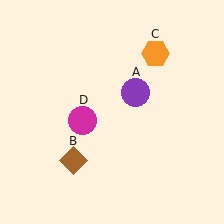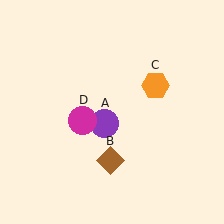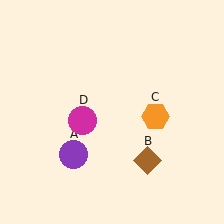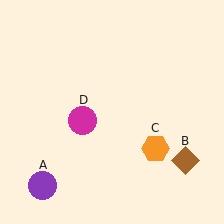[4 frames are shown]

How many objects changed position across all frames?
3 objects changed position: purple circle (object A), brown diamond (object B), orange hexagon (object C).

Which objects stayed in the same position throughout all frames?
Magenta circle (object D) remained stationary.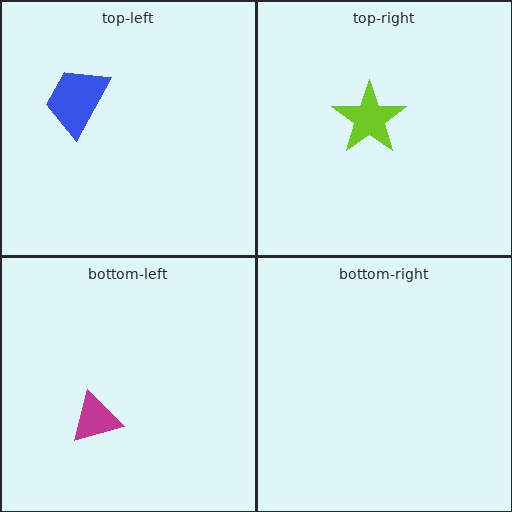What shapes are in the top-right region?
The lime star.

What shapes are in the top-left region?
The blue trapezoid.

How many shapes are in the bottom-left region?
1.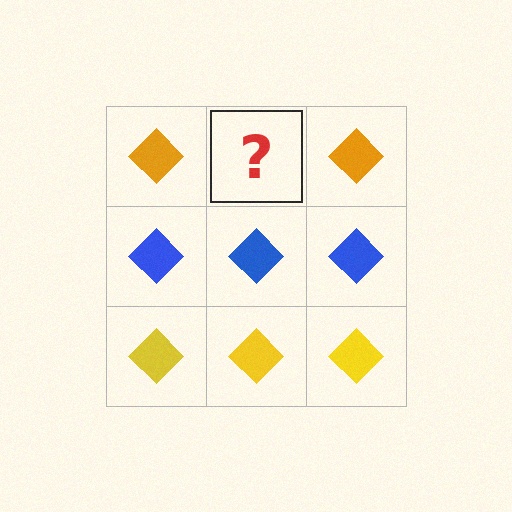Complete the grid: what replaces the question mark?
The question mark should be replaced with an orange diamond.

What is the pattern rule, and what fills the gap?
The rule is that each row has a consistent color. The gap should be filled with an orange diamond.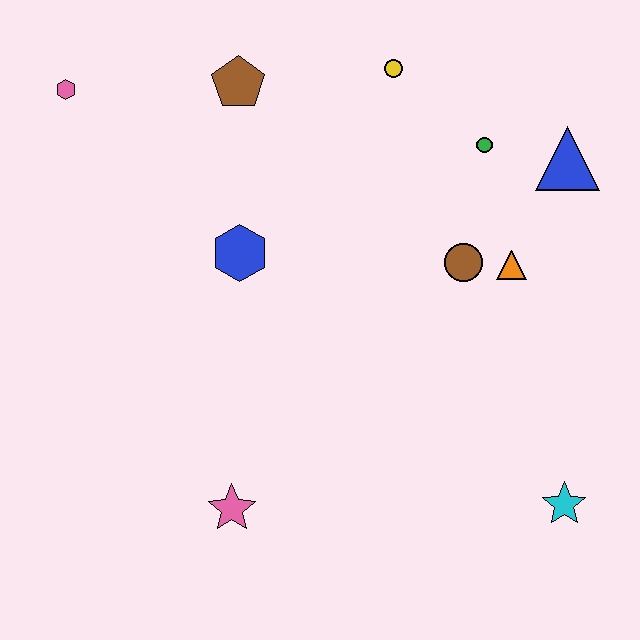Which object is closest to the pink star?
The blue hexagon is closest to the pink star.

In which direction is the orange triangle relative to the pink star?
The orange triangle is to the right of the pink star.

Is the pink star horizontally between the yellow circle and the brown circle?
No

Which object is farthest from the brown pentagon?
The cyan star is farthest from the brown pentagon.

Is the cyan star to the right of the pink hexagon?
Yes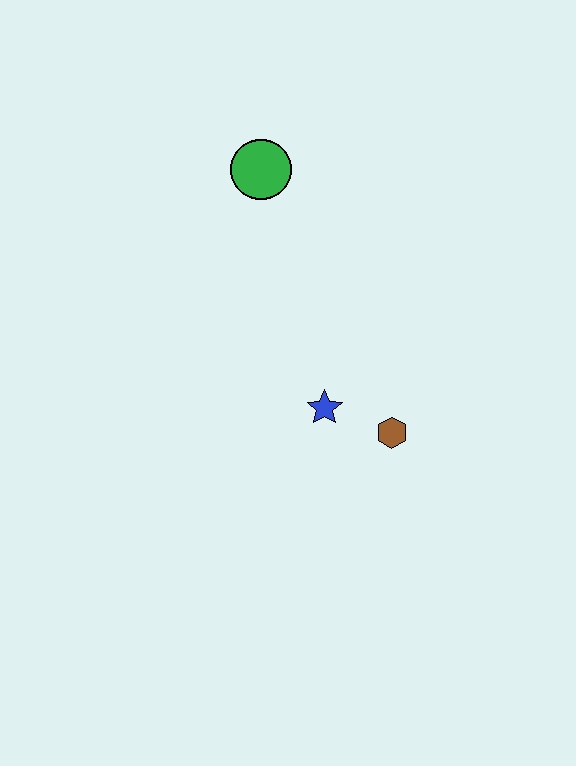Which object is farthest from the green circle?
The brown hexagon is farthest from the green circle.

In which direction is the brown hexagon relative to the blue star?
The brown hexagon is to the right of the blue star.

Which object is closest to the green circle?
The blue star is closest to the green circle.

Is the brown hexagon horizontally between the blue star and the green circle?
No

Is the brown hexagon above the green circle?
No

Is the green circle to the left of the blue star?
Yes